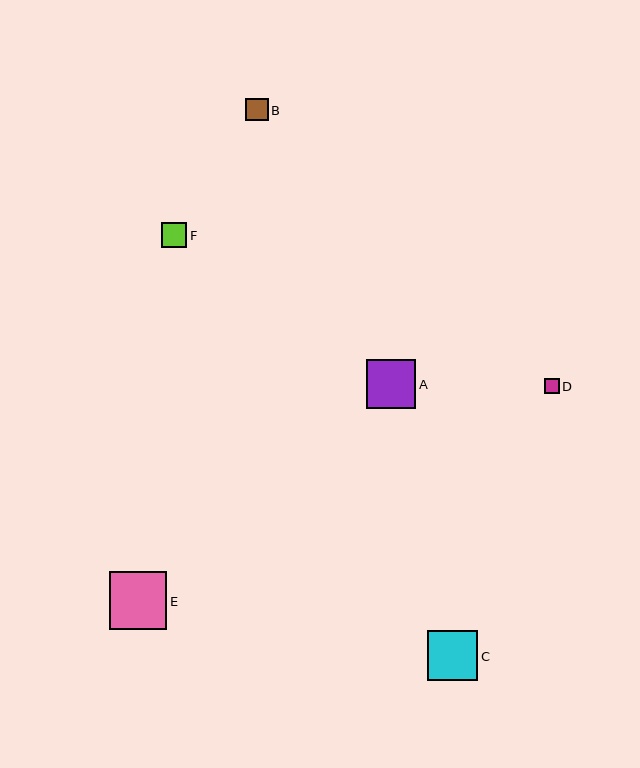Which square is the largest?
Square E is the largest with a size of approximately 58 pixels.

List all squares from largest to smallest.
From largest to smallest: E, C, A, F, B, D.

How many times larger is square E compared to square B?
Square E is approximately 2.5 times the size of square B.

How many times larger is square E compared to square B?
Square E is approximately 2.5 times the size of square B.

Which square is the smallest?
Square D is the smallest with a size of approximately 15 pixels.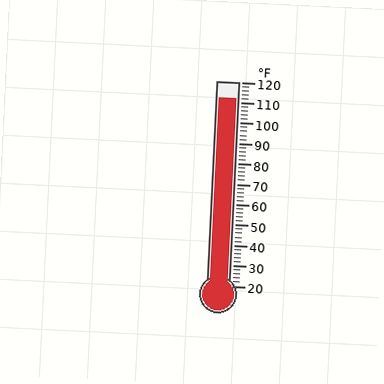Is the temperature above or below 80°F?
The temperature is above 80°F.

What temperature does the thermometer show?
The thermometer shows approximately 112°F.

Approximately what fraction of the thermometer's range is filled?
The thermometer is filled to approximately 90% of its range.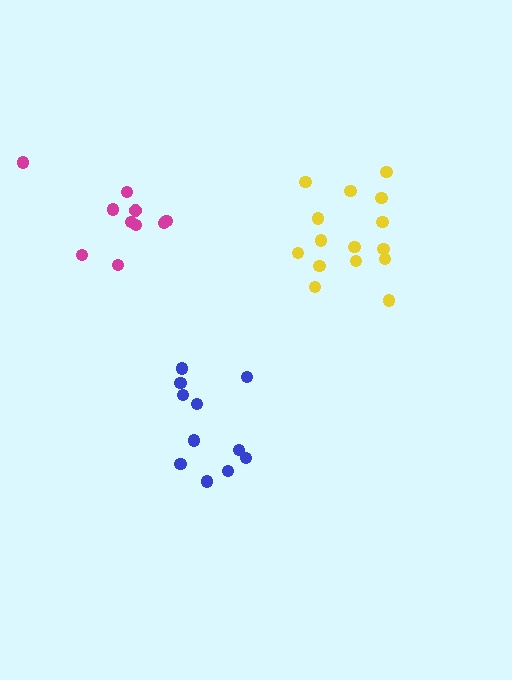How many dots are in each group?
Group 1: 11 dots, Group 2: 10 dots, Group 3: 15 dots (36 total).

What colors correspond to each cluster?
The clusters are colored: blue, magenta, yellow.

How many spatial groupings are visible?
There are 3 spatial groupings.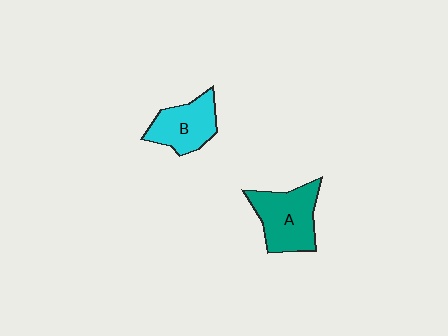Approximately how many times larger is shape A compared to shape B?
Approximately 1.2 times.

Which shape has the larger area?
Shape A (teal).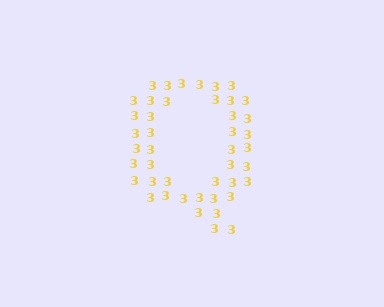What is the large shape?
The large shape is the letter Q.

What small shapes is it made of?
It is made of small digit 3's.